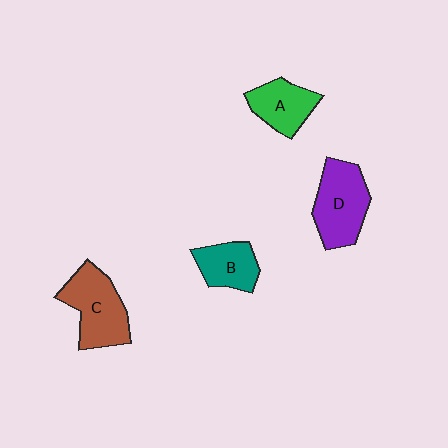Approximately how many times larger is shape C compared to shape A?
Approximately 1.4 times.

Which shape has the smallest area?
Shape B (teal).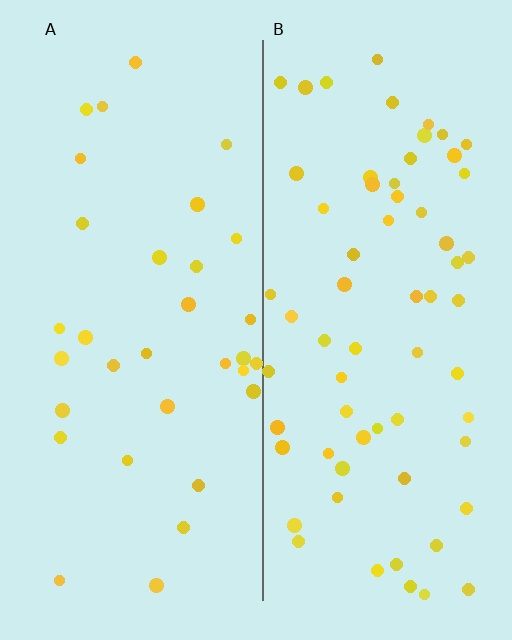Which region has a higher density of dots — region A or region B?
B (the right).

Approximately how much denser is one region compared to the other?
Approximately 2.0× — region B over region A.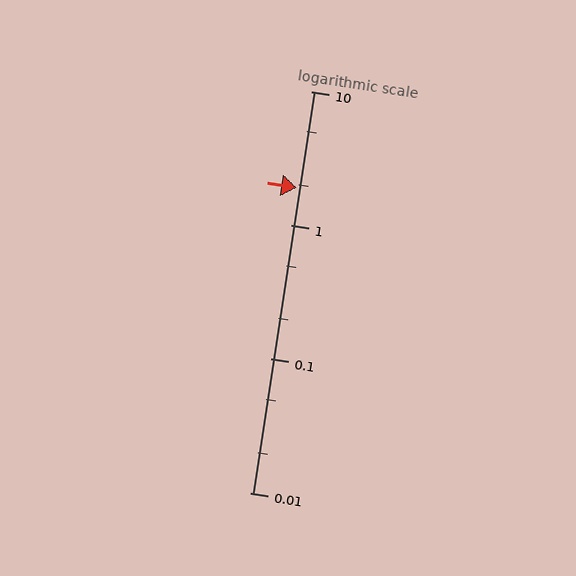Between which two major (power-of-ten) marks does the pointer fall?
The pointer is between 1 and 10.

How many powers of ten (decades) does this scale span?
The scale spans 3 decades, from 0.01 to 10.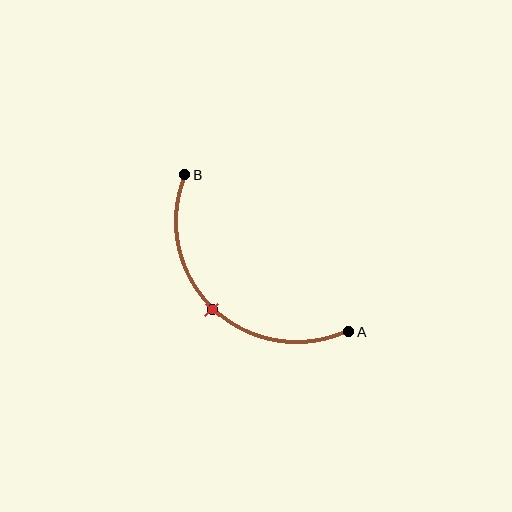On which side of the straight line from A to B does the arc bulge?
The arc bulges below and to the left of the straight line connecting A and B.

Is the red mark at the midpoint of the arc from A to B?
Yes. The red mark lies on the arc at equal arc-length from both A and B — it is the arc midpoint.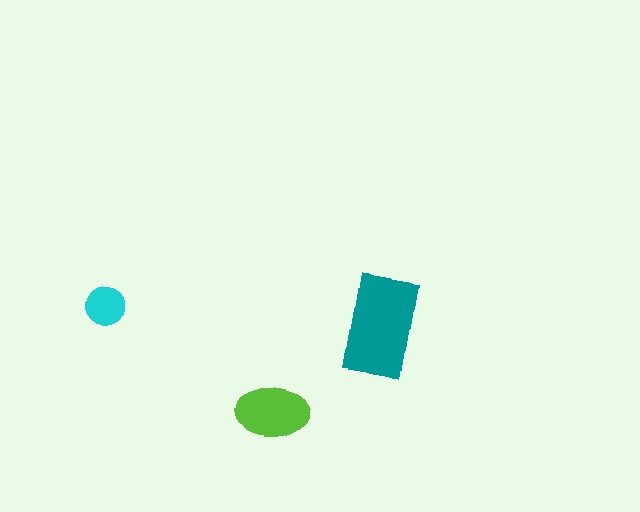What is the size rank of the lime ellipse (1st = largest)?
2nd.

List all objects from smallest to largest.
The cyan circle, the lime ellipse, the teal rectangle.